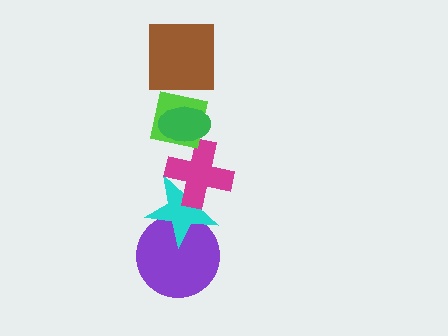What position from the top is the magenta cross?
The magenta cross is 4th from the top.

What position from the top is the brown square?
The brown square is 1st from the top.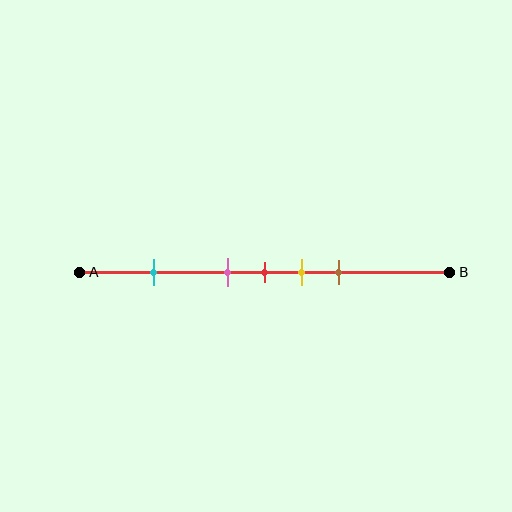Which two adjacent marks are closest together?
The pink and red marks are the closest adjacent pair.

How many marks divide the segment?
There are 5 marks dividing the segment.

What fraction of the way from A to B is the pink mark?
The pink mark is approximately 40% (0.4) of the way from A to B.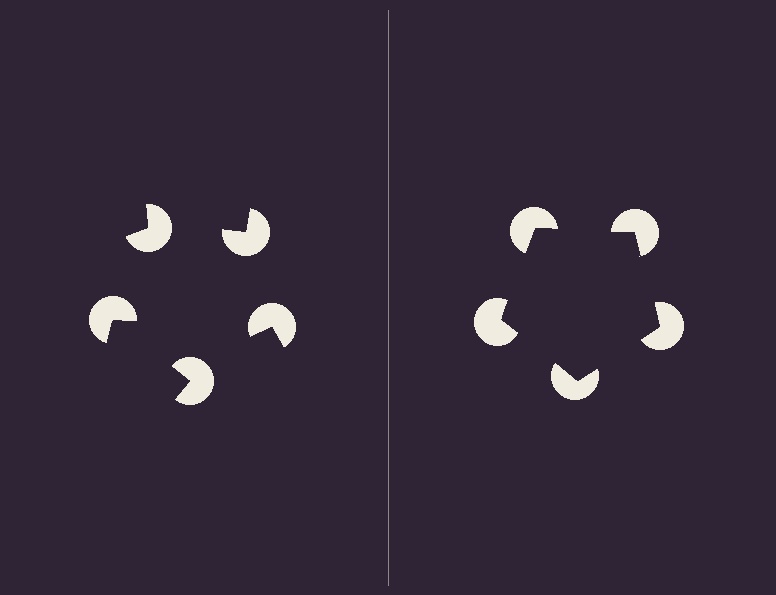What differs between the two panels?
The pac-man discs are positioned identically on both sides; only the wedge orientations differ. On the right they align to a pentagon; on the left they are misaligned.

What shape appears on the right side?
An illusory pentagon.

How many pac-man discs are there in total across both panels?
10 — 5 on each side.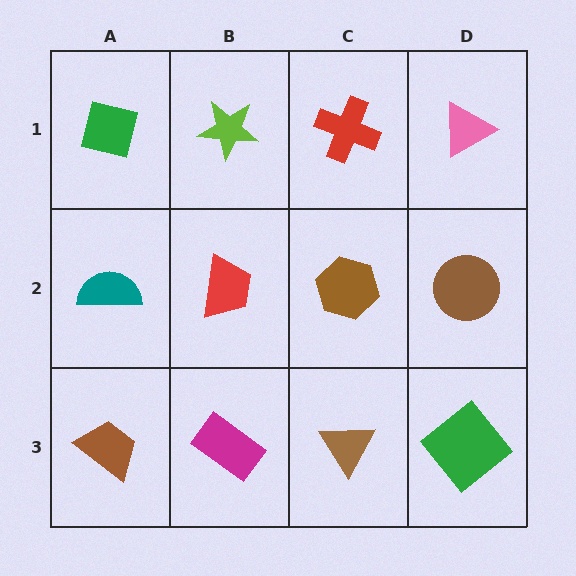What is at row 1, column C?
A red cross.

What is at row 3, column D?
A green diamond.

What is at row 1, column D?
A pink triangle.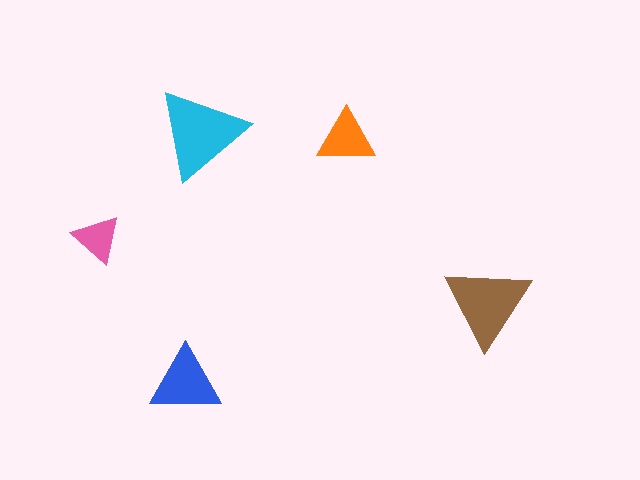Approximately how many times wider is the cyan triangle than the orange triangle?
About 1.5 times wider.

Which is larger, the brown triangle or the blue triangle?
The brown one.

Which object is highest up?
The cyan triangle is topmost.